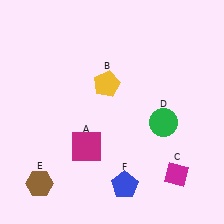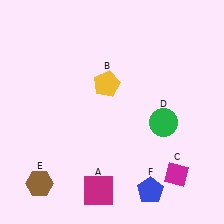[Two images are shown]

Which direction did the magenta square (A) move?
The magenta square (A) moved down.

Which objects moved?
The objects that moved are: the magenta square (A), the blue pentagon (F).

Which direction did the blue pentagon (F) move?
The blue pentagon (F) moved right.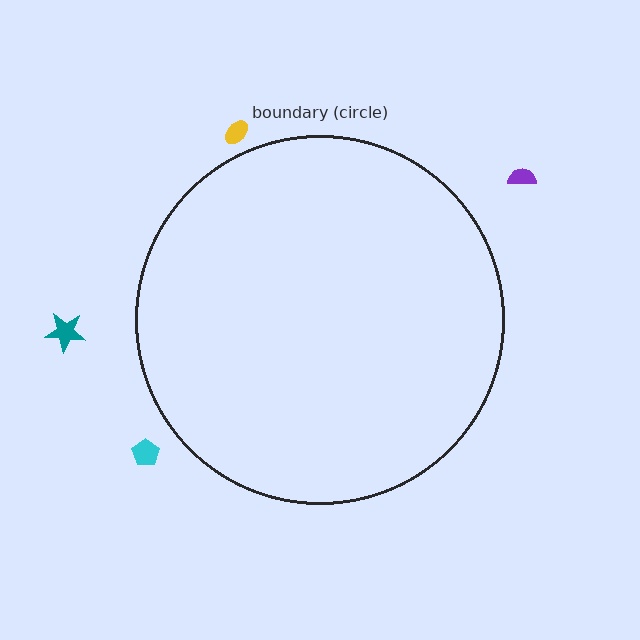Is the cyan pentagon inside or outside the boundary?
Outside.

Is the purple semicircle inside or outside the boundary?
Outside.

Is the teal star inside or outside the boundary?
Outside.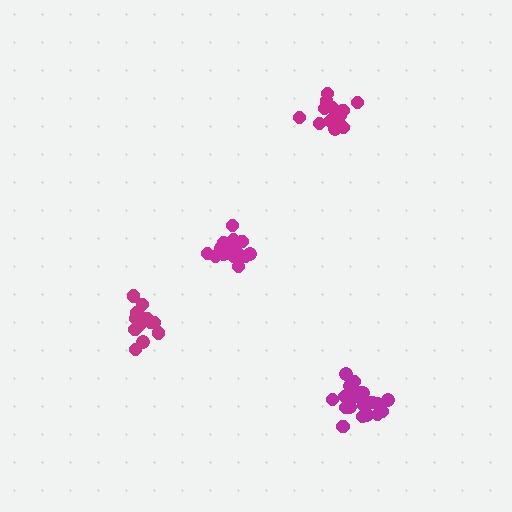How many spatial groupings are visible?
There are 4 spatial groupings.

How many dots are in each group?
Group 1: 19 dots, Group 2: 17 dots, Group 3: 13 dots, Group 4: 13 dots (62 total).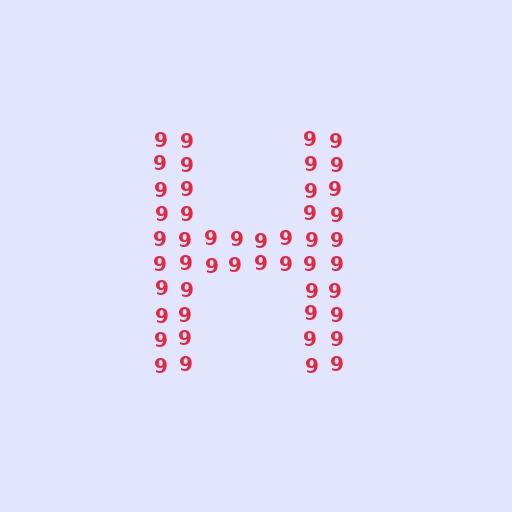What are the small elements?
The small elements are digit 9's.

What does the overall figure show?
The overall figure shows the letter H.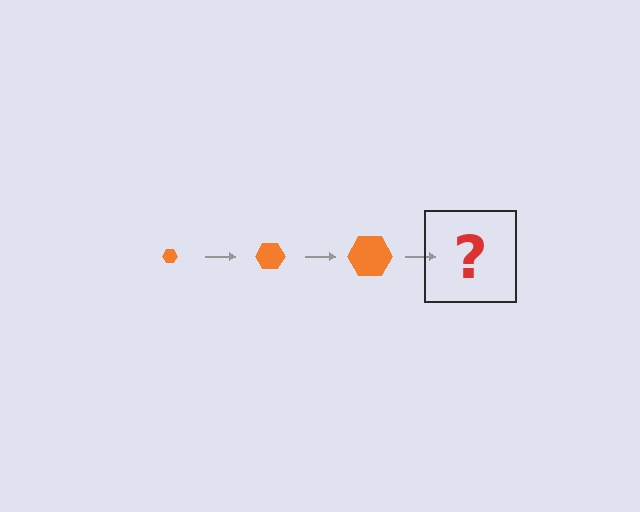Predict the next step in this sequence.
The next step is an orange hexagon, larger than the previous one.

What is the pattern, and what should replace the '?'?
The pattern is that the hexagon gets progressively larger each step. The '?' should be an orange hexagon, larger than the previous one.